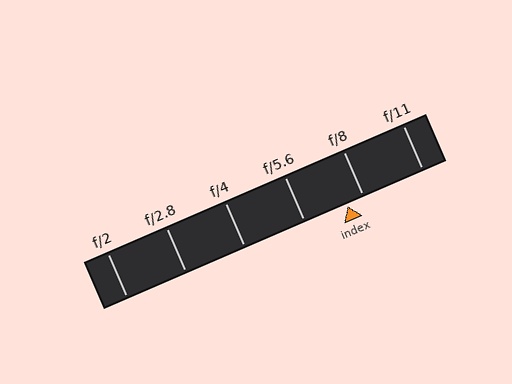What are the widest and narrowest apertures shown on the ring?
The widest aperture shown is f/2 and the narrowest is f/11.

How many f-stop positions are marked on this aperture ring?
There are 6 f-stop positions marked.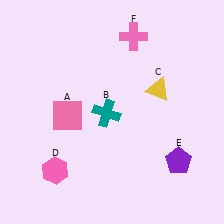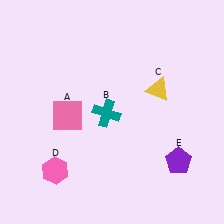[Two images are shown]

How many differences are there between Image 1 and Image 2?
There is 1 difference between the two images.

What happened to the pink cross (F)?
The pink cross (F) was removed in Image 2. It was in the top-right area of Image 1.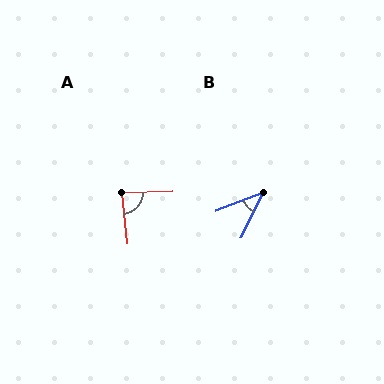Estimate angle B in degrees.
Approximately 42 degrees.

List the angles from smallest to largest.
B (42°), A (86°).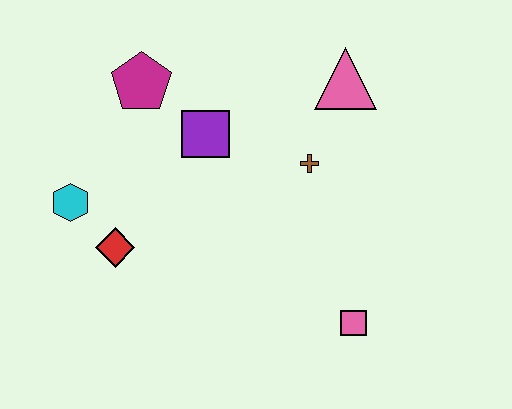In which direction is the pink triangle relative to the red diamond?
The pink triangle is to the right of the red diamond.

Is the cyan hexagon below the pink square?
No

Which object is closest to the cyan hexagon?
The red diamond is closest to the cyan hexagon.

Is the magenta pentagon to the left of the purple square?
Yes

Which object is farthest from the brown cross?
The cyan hexagon is farthest from the brown cross.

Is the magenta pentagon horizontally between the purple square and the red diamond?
Yes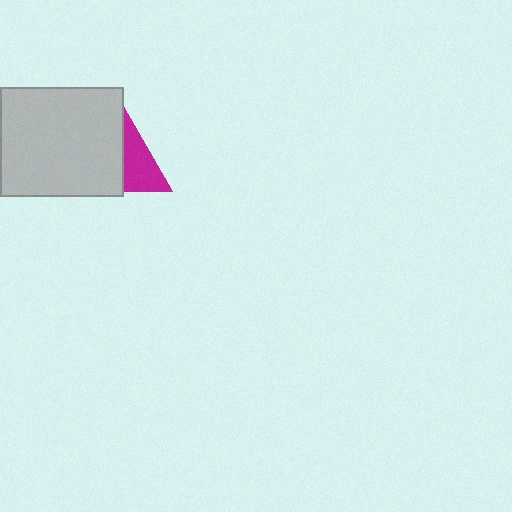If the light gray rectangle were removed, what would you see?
You would see the complete magenta triangle.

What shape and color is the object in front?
The object in front is a light gray rectangle.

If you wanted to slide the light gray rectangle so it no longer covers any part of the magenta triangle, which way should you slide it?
Slide it left — that is the most direct way to separate the two shapes.